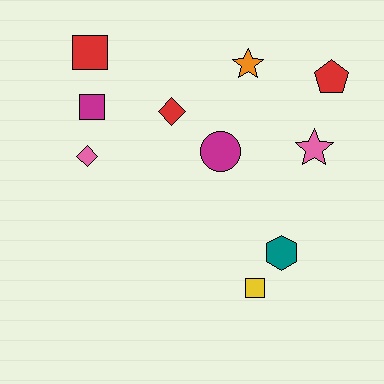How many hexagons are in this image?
There is 1 hexagon.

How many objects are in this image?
There are 10 objects.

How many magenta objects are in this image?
There are 2 magenta objects.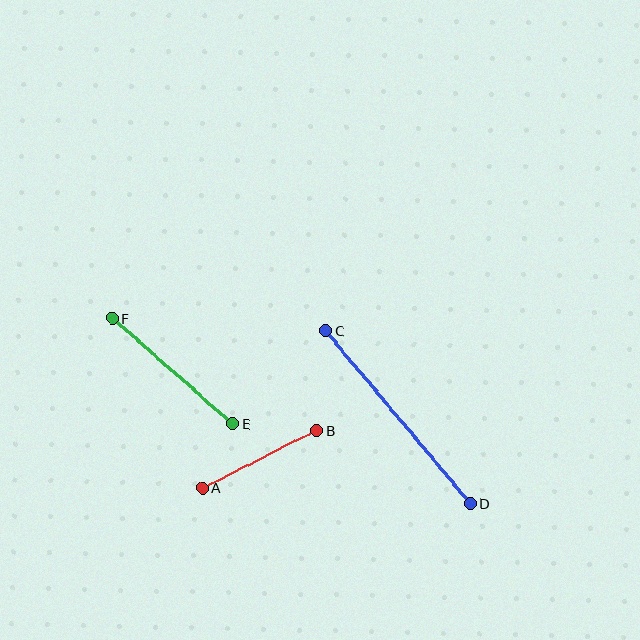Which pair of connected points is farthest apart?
Points C and D are farthest apart.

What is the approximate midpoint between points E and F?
The midpoint is at approximately (173, 371) pixels.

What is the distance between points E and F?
The distance is approximately 160 pixels.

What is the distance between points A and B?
The distance is approximately 127 pixels.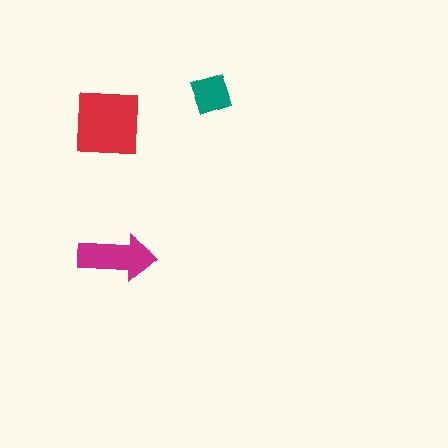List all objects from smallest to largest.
The teal diamond, the magenta arrow, the red square.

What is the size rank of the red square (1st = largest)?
1st.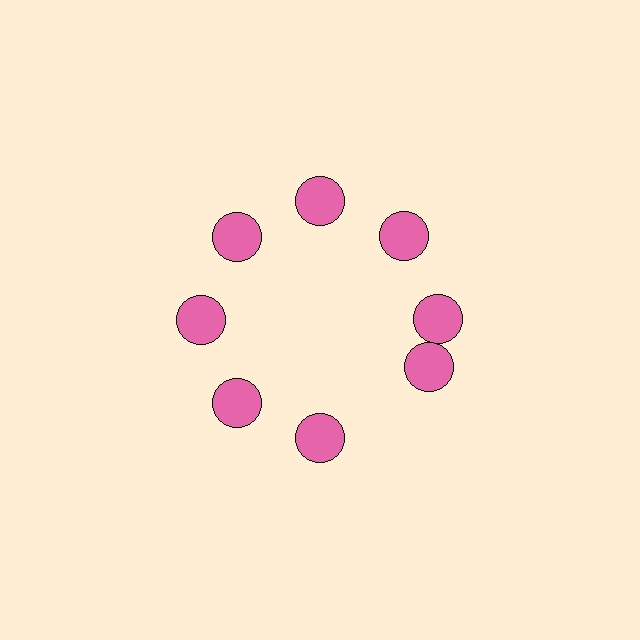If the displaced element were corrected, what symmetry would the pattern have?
It would have 8-fold rotational symmetry — the pattern would map onto itself every 45 degrees.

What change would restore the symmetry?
The symmetry would be restored by rotating it back into even spacing with its neighbors so that all 8 circles sit at equal angles and equal distance from the center.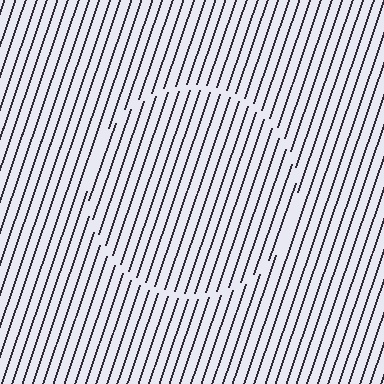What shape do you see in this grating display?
An illusory circle. The interior of the shape contains the same grating, shifted by half a period — the contour is defined by the phase discontinuity where line-ends from the inner and outer gratings abut.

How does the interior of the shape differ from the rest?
The interior of the shape contains the same grating, shifted by half a period — the contour is defined by the phase discontinuity where line-ends from the inner and outer gratings abut.